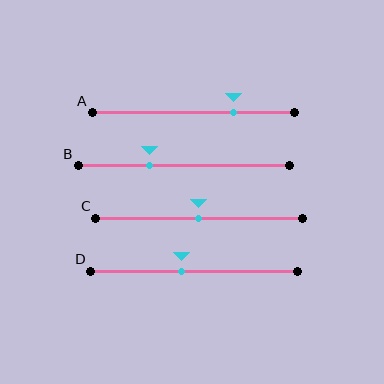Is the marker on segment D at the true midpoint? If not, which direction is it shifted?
No, the marker on segment D is shifted to the left by about 6% of the segment length.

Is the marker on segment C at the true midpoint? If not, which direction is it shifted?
Yes, the marker on segment C is at the true midpoint.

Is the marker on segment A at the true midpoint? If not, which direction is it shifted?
No, the marker on segment A is shifted to the right by about 19% of the segment length.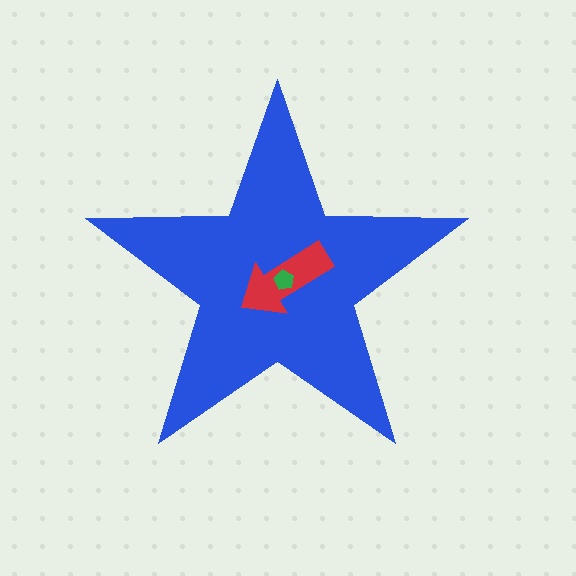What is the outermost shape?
The blue star.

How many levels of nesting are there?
3.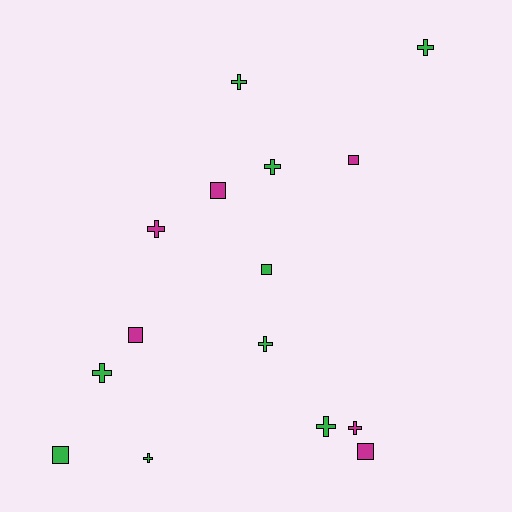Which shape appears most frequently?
Cross, with 9 objects.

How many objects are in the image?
There are 15 objects.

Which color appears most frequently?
Green, with 9 objects.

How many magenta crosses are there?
There are 2 magenta crosses.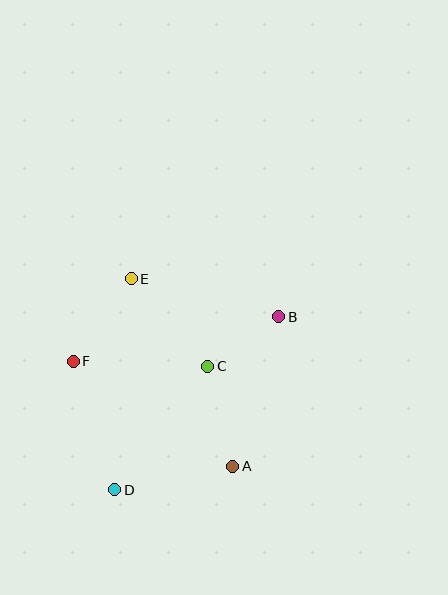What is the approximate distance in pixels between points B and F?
The distance between B and F is approximately 210 pixels.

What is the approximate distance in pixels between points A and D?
The distance between A and D is approximately 120 pixels.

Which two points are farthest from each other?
Points B and D are farthest from each other.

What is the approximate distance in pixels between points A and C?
The distance between A and C is approximately 103 pixels.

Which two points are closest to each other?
Points B and C are closest to each other.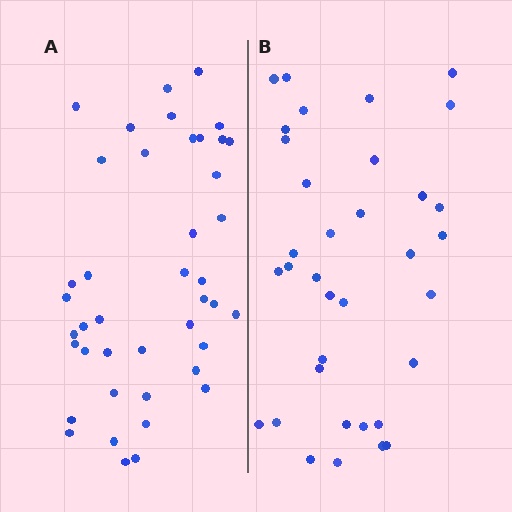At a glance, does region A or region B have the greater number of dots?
Region A (the left region) has more dots.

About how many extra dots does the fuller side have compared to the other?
Region A has roughly 8 or so more dots than region B.